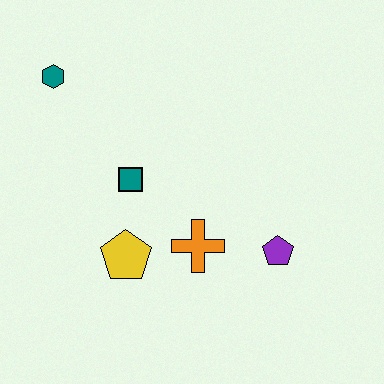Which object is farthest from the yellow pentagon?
The teal hexagon is farthest from the yellow pentagon.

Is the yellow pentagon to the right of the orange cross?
No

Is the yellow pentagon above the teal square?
No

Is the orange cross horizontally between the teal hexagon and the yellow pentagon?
No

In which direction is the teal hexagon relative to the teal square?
The teal hexagon is above the teal square.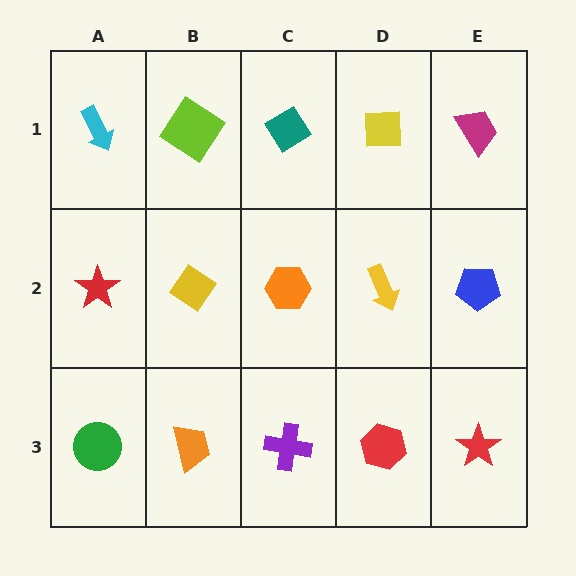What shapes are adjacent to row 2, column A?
A cyan arrow (row 1, column A), a green circle (row 3, column A), a yellow diamond (row 2, column B).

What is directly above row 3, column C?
An orange hexagon.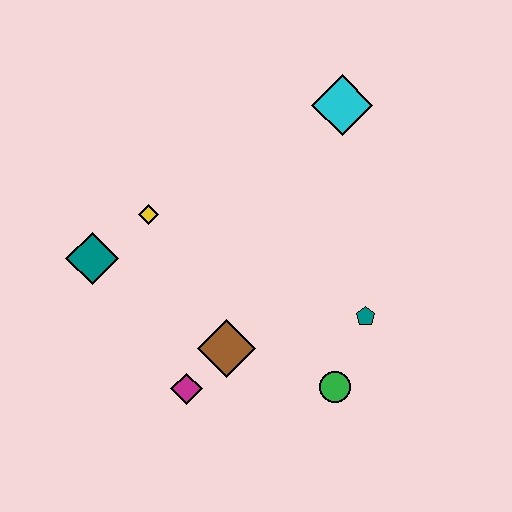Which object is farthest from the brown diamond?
The cyan diamond is farthest from the brown diamond.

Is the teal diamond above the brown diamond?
Yes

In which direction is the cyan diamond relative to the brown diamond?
The cyan diamond is above the brown diamond.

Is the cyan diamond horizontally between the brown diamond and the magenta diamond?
No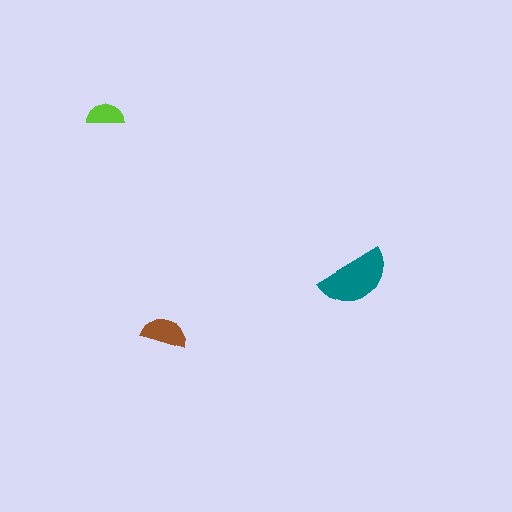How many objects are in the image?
There are 3 objects in the image.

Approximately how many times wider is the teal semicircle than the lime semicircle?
About 2 times wider.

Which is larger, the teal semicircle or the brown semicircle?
The teal one.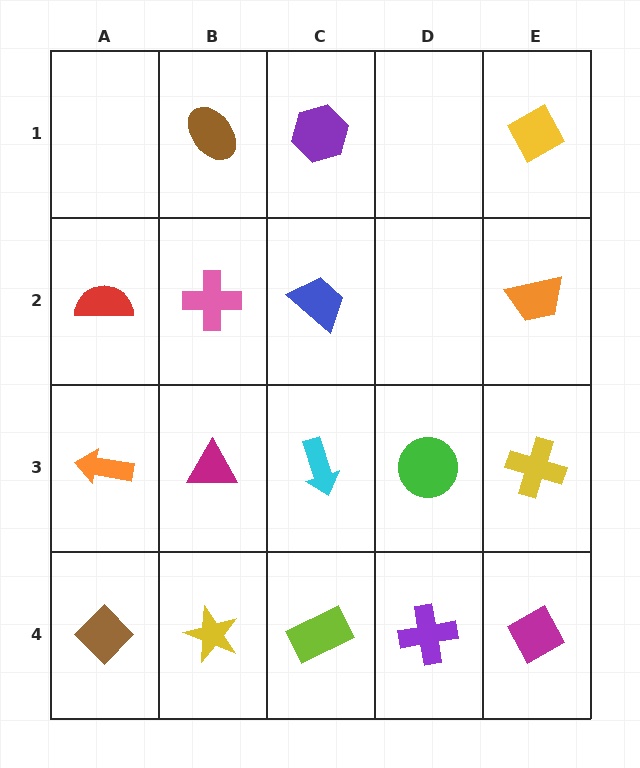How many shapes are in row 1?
3 shapes.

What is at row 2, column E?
An orange trapezoid.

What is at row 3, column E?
A yellow cross.